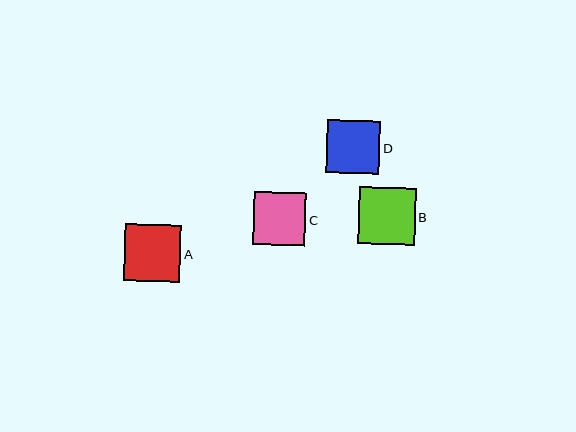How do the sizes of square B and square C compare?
Square B and square C are approximately the same size.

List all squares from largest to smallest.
From largest to smallest: B, A, D, C.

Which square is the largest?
Square B is the largest with a size of approximately 57 pixels.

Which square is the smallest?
Square C is the smallest with a size of approximately 53 pixels.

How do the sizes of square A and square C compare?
Square A and square C are approximately the same size.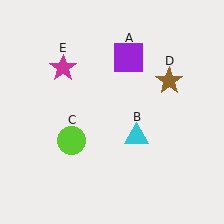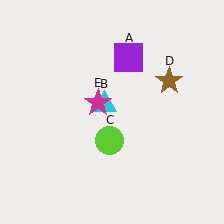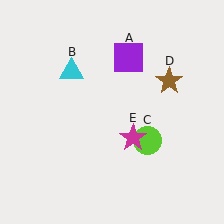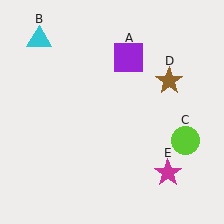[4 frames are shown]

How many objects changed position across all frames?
3 objects changed position: cyan triangle (object B), lime circle (object C), magenta star (object E).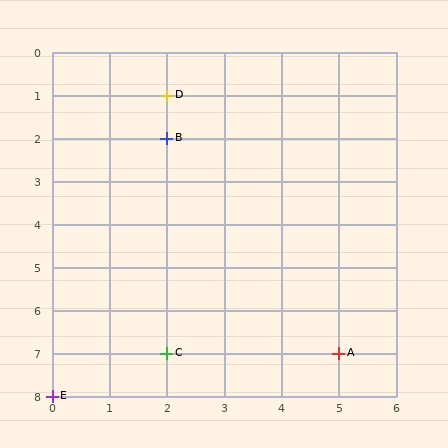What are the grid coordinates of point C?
Point C is at grid coordinates (2, 7).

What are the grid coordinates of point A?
Point A is at grid coordinates (5, 7).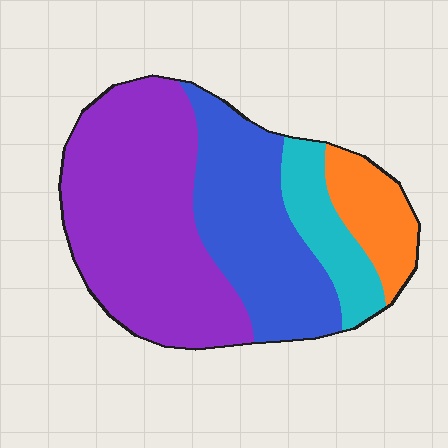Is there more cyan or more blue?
Blue.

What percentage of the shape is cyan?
Cyan takes up about one eighth (1/8) of the shape.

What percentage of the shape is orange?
Orange takes up about one eighth (1/8) of the shape.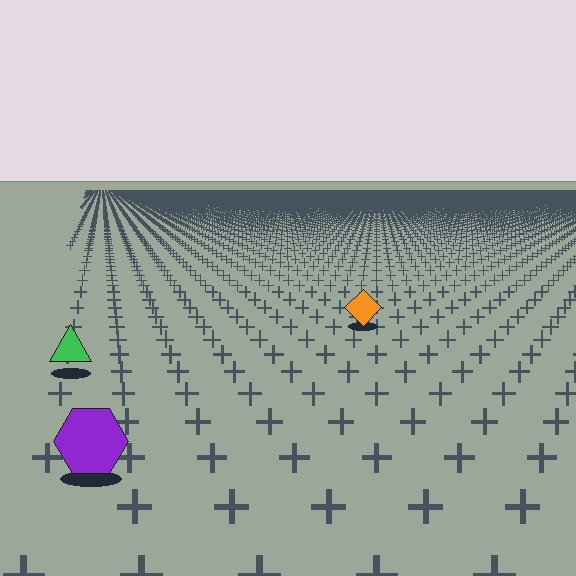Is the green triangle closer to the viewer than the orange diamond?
Yes. The green triangle is closer — you can tell from the texture gradient: the ground texture is coarser near it.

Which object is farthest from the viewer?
The orange diamond is farthest from the viewer. It appears smaller and the ground texture around it is denser.